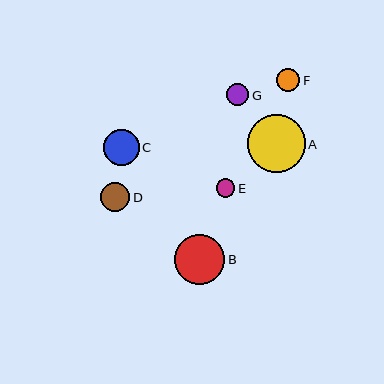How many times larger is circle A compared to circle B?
Circle A is approximately 1.1 times the size of circle B.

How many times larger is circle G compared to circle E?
Circle G is approximately 1.2 times the size of circle E.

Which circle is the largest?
Circle A is the largest with a size of approximately 58 pixels.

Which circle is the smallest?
Circle E is the smallest with a size of approximately 19 pixels.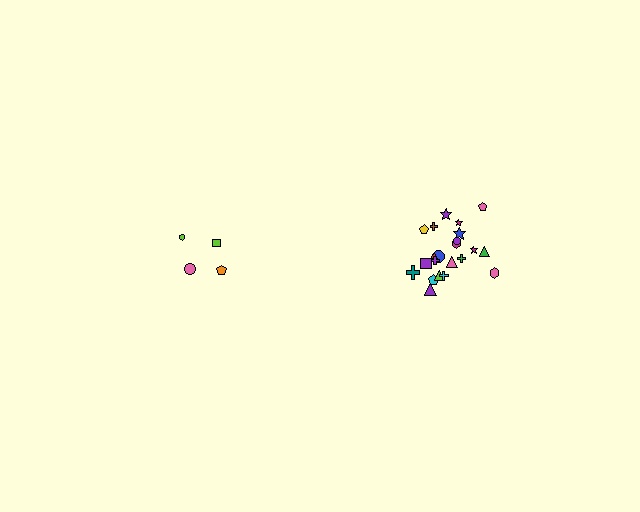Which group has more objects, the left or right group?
The right group.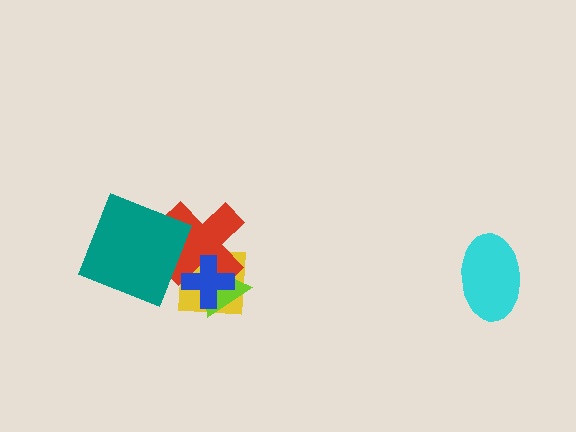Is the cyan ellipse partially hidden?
No, no other shape covers it.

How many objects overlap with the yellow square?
3 objects overlap with the yellow square.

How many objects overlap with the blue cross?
3 objects overlap with the blue cross.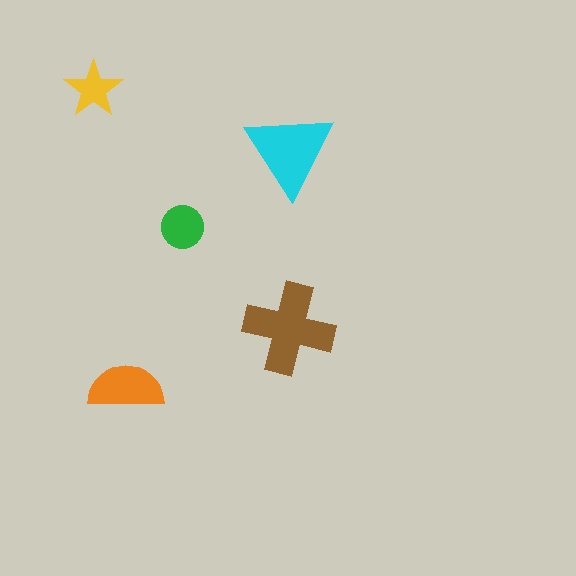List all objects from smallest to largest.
The yellow star, the green circle, the orange semicircle, the cyan triangle, the brown cross.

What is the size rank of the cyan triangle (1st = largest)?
2nd.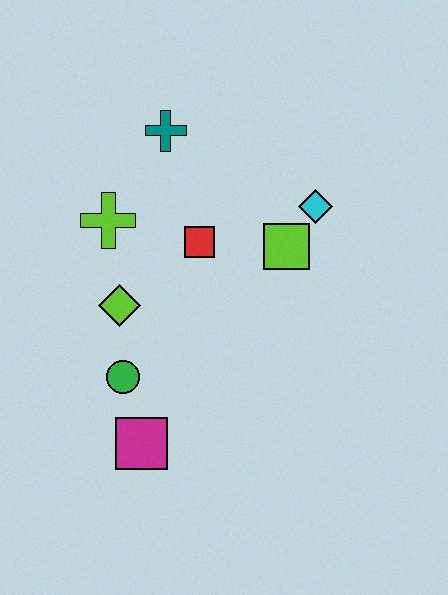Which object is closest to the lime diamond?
The green circle is closest to the lime diamond.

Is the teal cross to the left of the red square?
Yes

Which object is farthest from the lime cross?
The magenta square is farthest from the lime cross.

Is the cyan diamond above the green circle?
Yes